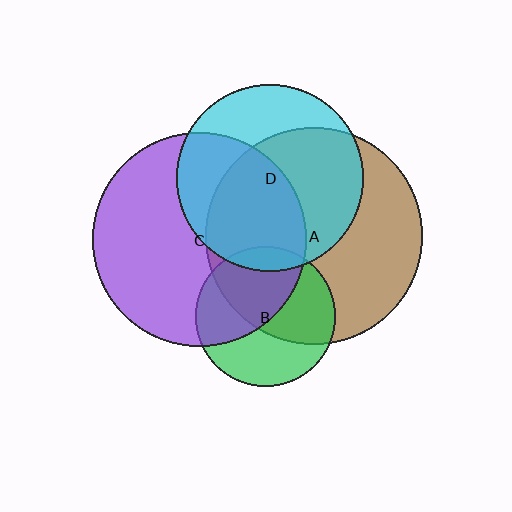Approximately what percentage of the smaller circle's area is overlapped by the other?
Approximately 50%.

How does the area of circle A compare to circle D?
Approximately 1.4 times.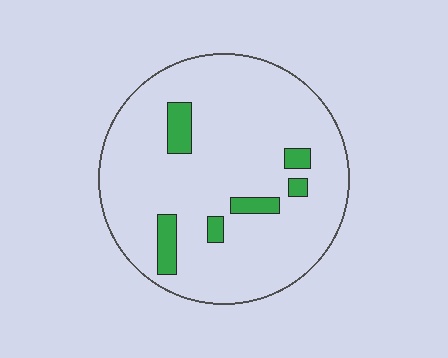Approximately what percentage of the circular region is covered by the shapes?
Approximately 10%.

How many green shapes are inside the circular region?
6.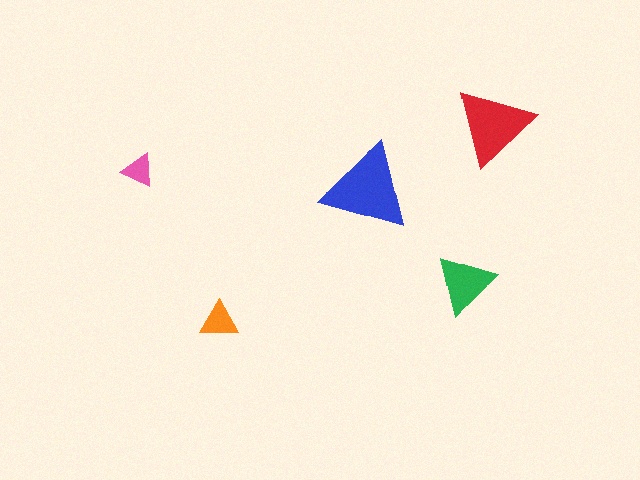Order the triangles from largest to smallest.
the blue one, the red one, the green one, the orange one, the pink one.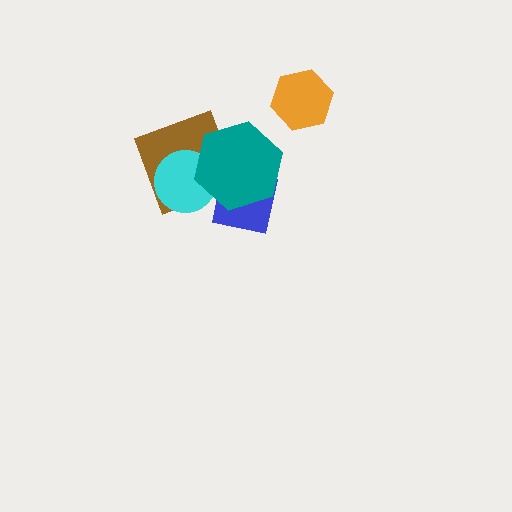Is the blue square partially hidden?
Yes, it is partially covered by another shape.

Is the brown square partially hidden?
Yes, it is partially covered by another shape.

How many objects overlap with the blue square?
1 object overlaps with the blue square.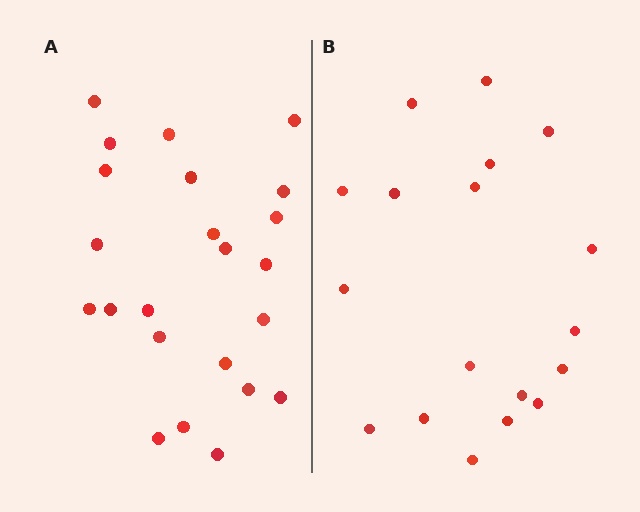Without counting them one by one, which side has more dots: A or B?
Region A (the left region) has more dots.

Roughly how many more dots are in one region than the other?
Region A has about 5 more dots than region B.